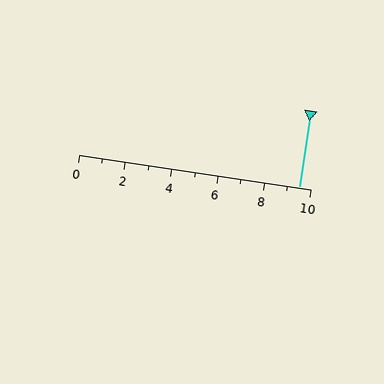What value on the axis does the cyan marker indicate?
The marker indicates approximately 9.5.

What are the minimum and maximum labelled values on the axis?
The axis runs from 0 to 10.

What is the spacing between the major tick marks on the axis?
The major ticks are spaced 2 apart.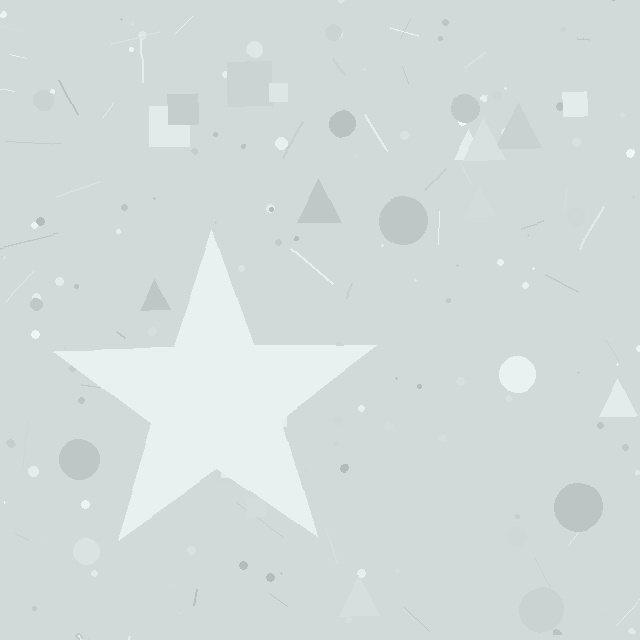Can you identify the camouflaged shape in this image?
The camouflaged shape is a star.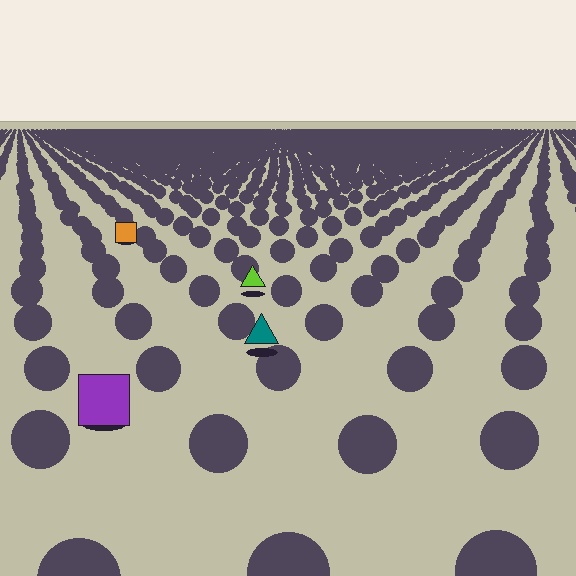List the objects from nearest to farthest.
From nearest to farthest: the purple square, the teal triangle, the lime triangle, the orange square.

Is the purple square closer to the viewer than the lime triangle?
Yes. The purple square is closer — you can tell from the texture gradient: the ground texture is coarser near it.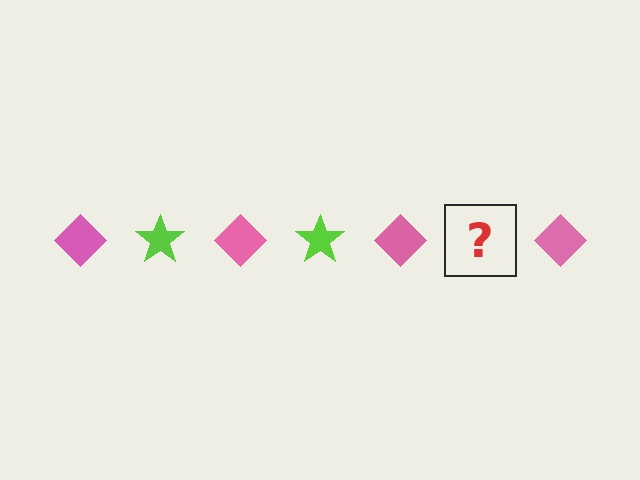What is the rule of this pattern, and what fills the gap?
The rule is that the pattern alternates between pink diamond and lime star. The gap should be filled with a lime star.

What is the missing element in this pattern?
The missing element is a lime star.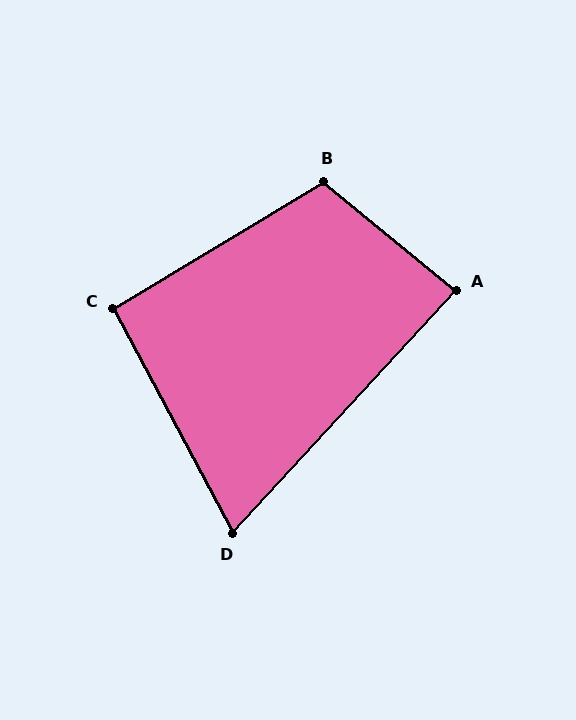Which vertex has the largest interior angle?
B, at approximately 109 degrees.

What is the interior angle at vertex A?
Approximately 87 degrees (approximately right).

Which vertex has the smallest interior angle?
D, at approximately 71 degrees.